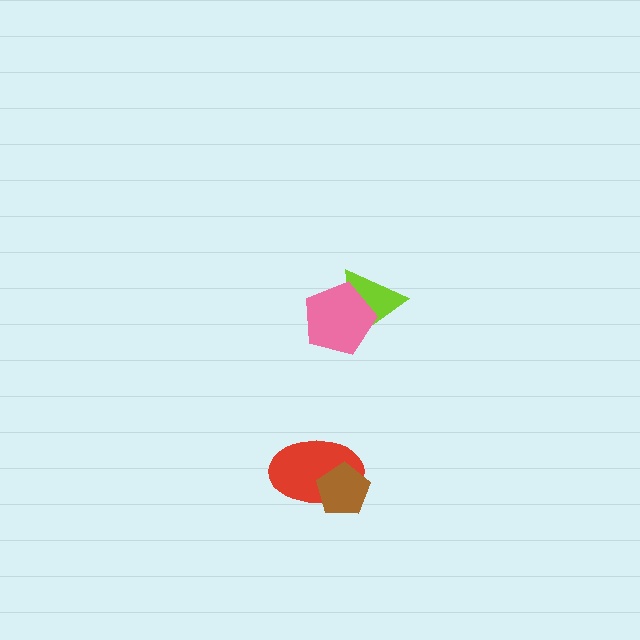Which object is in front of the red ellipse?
The brown pentagon is in front of the red ellipse.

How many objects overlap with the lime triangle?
1 object overlaps with the lime triangle.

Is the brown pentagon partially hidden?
No, no other shape covers it.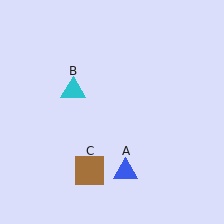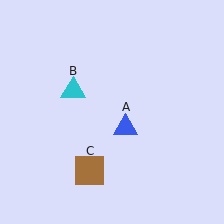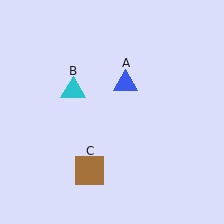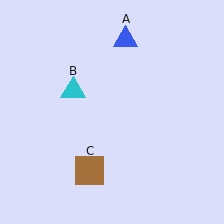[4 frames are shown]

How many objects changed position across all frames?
1 object changed position: blue triangle (object A).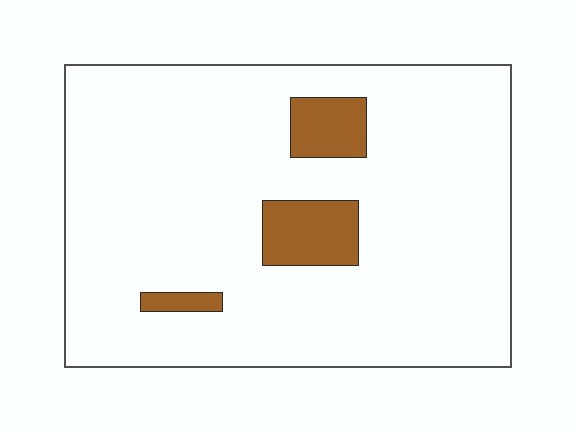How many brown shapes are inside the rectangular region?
3.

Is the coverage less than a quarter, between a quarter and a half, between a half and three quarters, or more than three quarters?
Less than a quarter.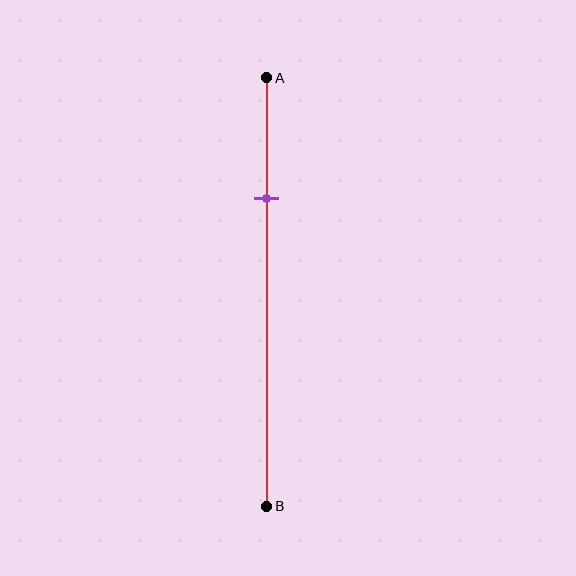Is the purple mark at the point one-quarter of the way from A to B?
No, the mark is at about 30% from A, not at the 25% one-quarter point.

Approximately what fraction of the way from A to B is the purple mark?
The purple mark is approximately 30% of the way from A to B.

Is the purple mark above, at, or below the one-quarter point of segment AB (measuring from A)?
The purple mark is below the one-quarter point of segment AB.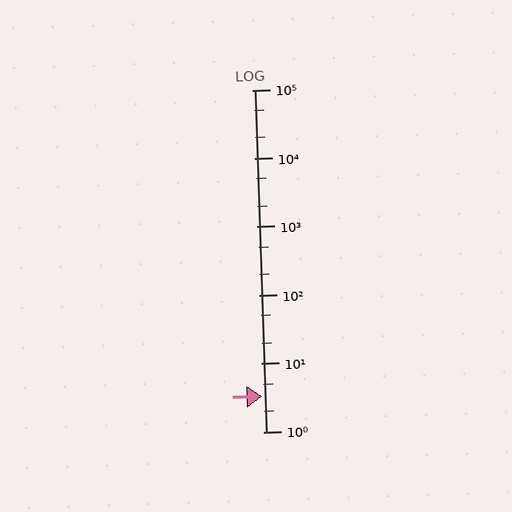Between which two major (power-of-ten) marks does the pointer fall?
The pointer is between 1 and 10.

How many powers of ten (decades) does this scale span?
The scale spans 5 decades, from 1 to 100000.